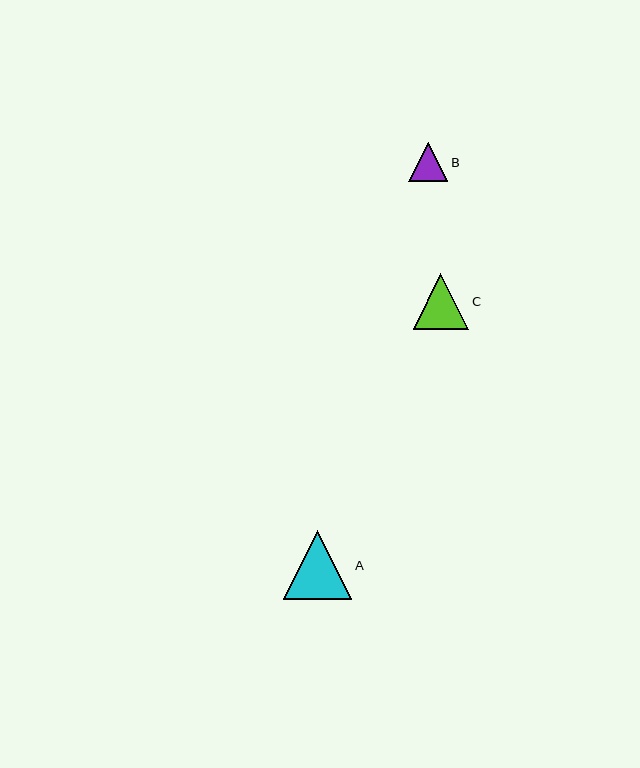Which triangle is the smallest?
Triangle B is the smallest with a size of approximately 39 pixels.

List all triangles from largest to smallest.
From largest to smallest: A, C, B.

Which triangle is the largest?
Triangle A is the largest with a size of approximately 68 pixels.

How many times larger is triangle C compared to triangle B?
Triangle C is approximately 1.4 times the size of triangle B.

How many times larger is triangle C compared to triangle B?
Triangle C is approximately 1.4 times the size of triangle B.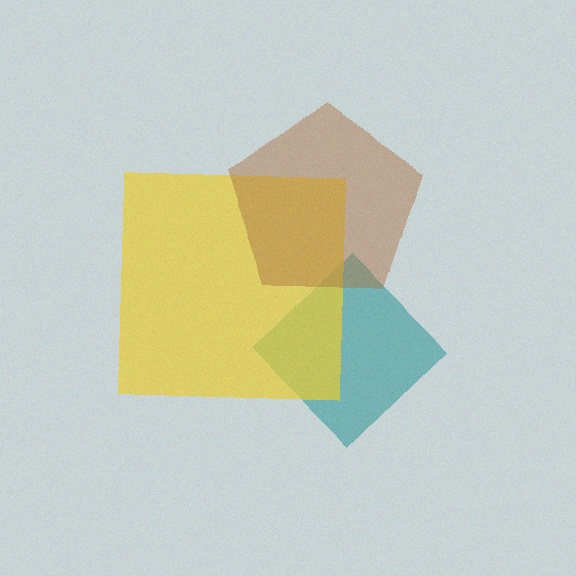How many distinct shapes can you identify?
There are 3 distinct shapes: a teal diamond, a yellow square, a brown pentagon.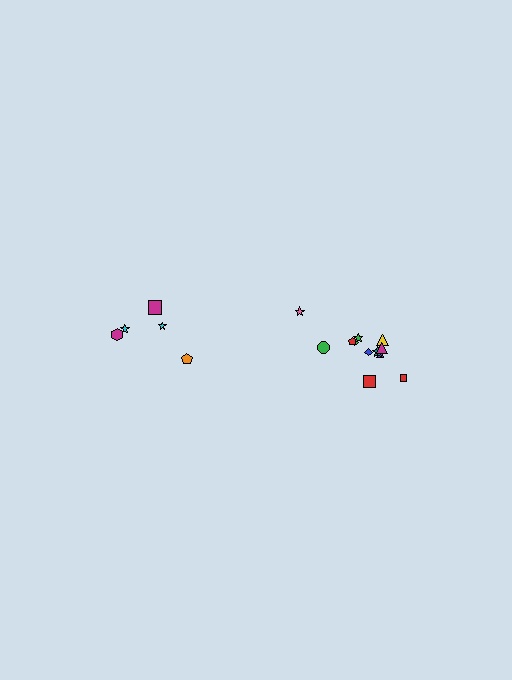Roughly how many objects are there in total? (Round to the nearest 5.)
Roughly 15 objects in total.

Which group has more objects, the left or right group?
The right group.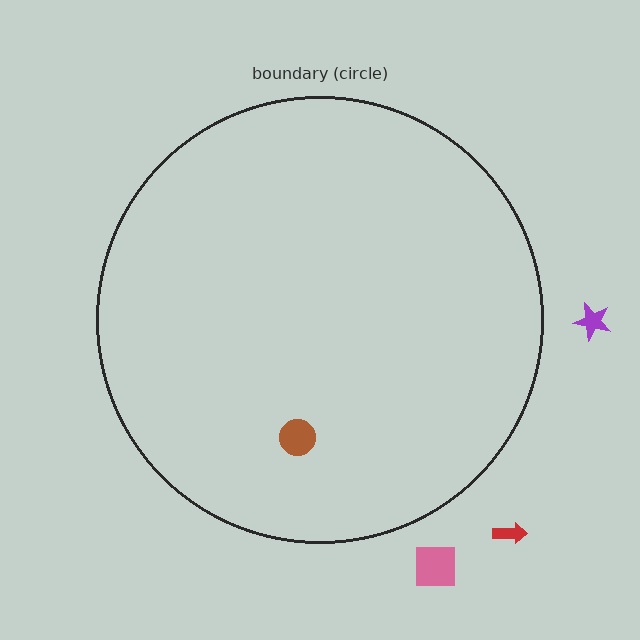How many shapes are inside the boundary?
1 inside, 3 outside.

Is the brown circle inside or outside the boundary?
Inside.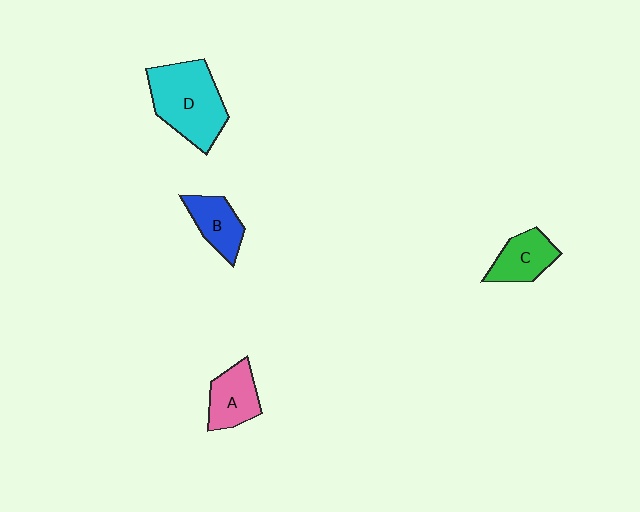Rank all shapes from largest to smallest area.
From largest to smallest: D (cyan), A (pink), C (green), B (blue).